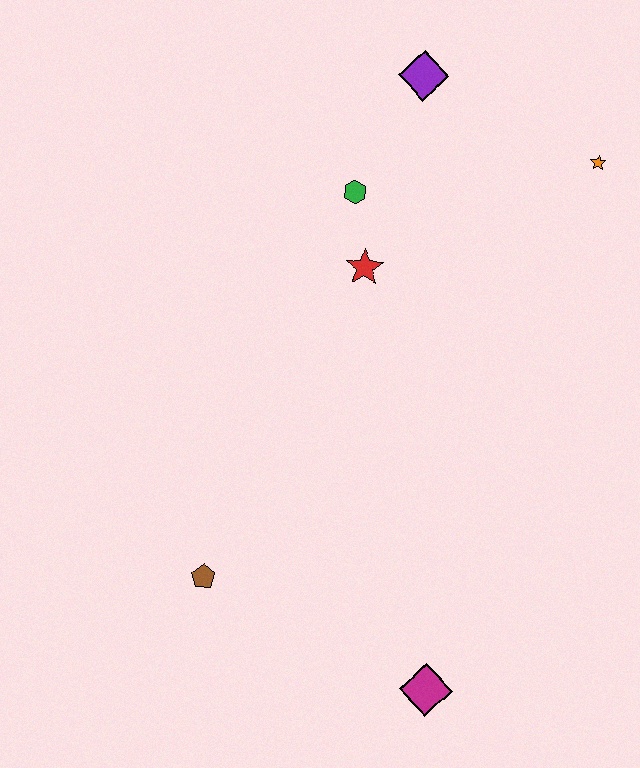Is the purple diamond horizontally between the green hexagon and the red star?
No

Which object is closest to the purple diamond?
The green hexagon is closest to the purple diamond.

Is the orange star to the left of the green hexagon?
No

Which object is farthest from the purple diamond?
The magenta diamond is farthest from the purple diamond.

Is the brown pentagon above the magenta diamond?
Yes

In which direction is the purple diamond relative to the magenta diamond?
The purple diamond is above the magenta diamond.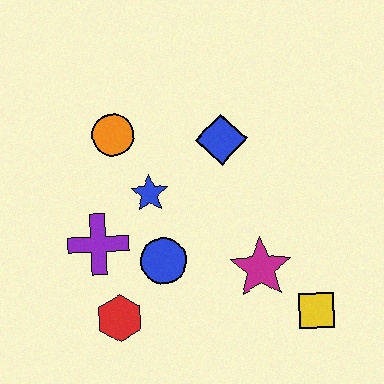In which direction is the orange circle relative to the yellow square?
The orange circle is to the left of the yellow square.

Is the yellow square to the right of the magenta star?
Yes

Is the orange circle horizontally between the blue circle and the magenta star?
No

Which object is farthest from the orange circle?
The yellow square is farthest from the orange circle.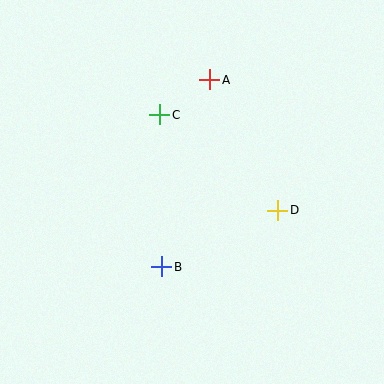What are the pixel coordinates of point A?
Point A is at (210, 80).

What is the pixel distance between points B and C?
The distance between B and C is 152 pixels.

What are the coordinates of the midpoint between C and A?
The midpoint between C and A is at (185, 97).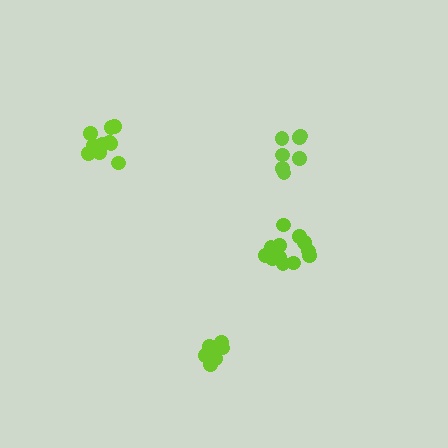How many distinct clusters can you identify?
There are 4 distinct clusters.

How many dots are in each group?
Group 1: 12 dots, Group 2: 7 dots, Group 3: 7 dots, Group 4: 10 dots (36 total).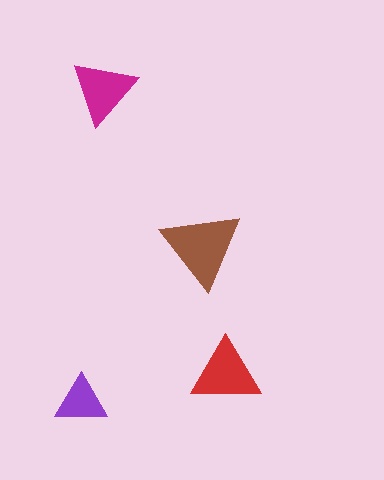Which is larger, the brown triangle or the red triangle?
The brown one.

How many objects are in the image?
There are 4 objects in the image.